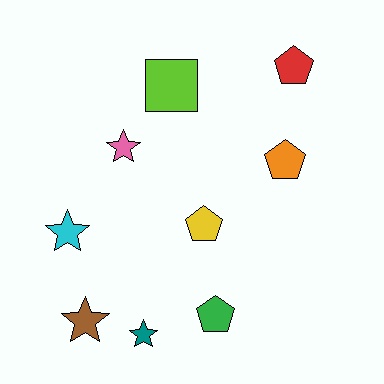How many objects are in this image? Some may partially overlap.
There are 9 objects.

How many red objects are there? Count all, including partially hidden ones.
There is 1 red object.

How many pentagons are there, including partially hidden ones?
There are 4 pentagons.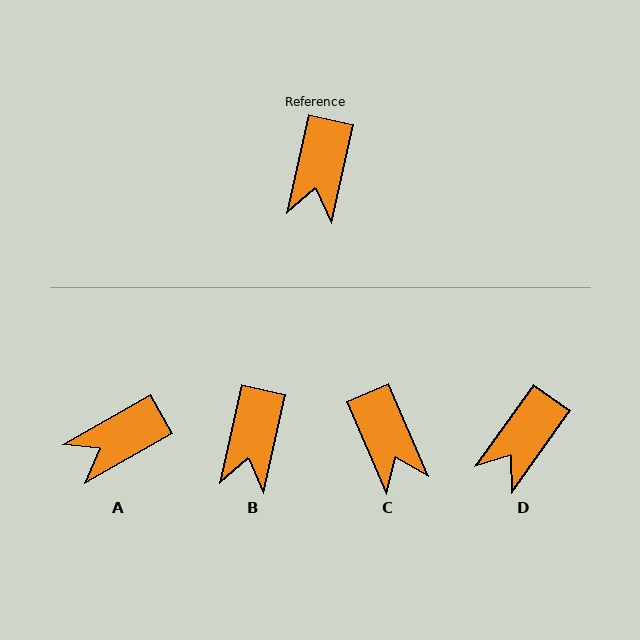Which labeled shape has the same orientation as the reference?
B.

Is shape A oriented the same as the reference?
No, it is off by about 48 degrees.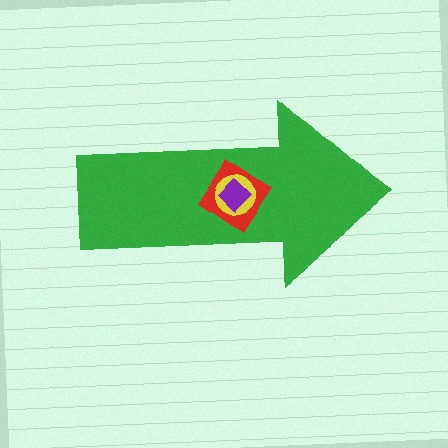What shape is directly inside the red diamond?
The yellow circle.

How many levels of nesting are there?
4.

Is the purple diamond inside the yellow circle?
Yes.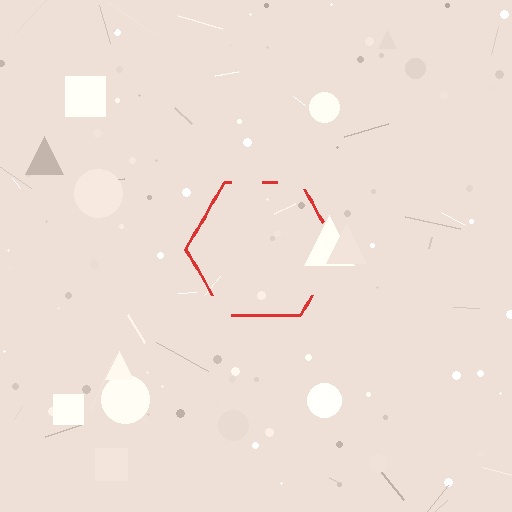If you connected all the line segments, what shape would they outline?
They would outline a hexagon.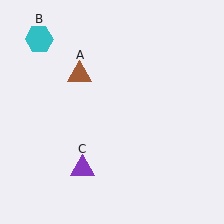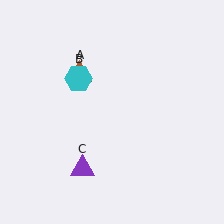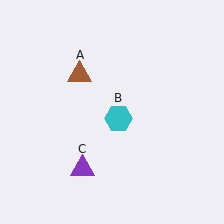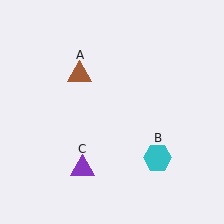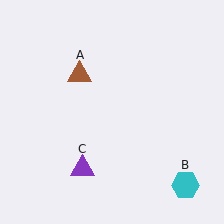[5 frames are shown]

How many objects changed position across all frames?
1 object changed position: cyan hexagon (object B).